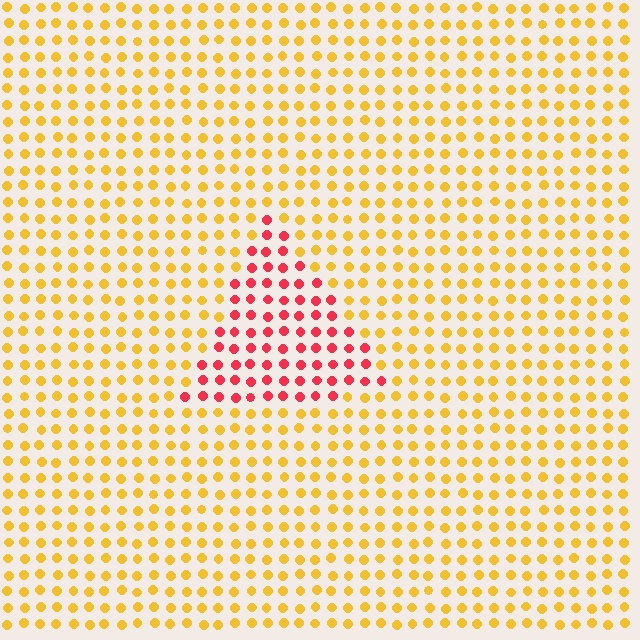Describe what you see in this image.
The image is filled with small yellow elements in a uniform arrangement. A triangle-shaped region is visible where the elements are tinted to a slightly different hue, forming a subtle color boundary.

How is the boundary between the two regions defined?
The boundary is defined purely by a slight shift in hue (about 54 degrees). Spacing, size, and orientation are identical on both sides.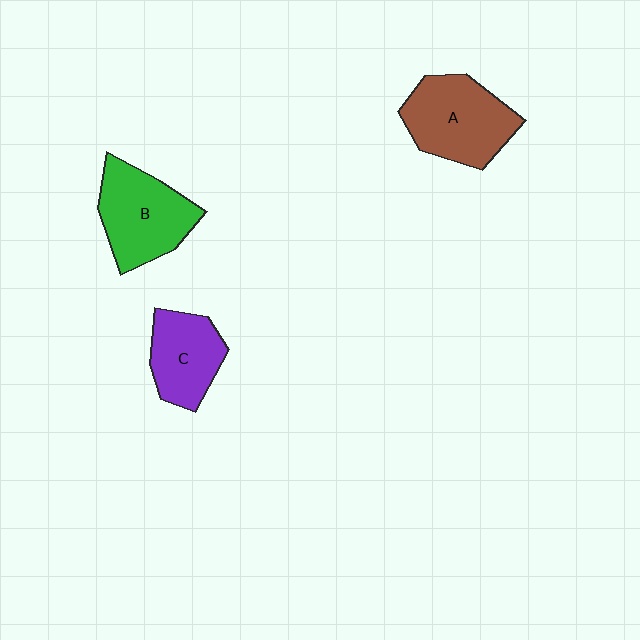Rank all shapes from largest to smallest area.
From largest to smallest: A (brown), B (green), C (purple).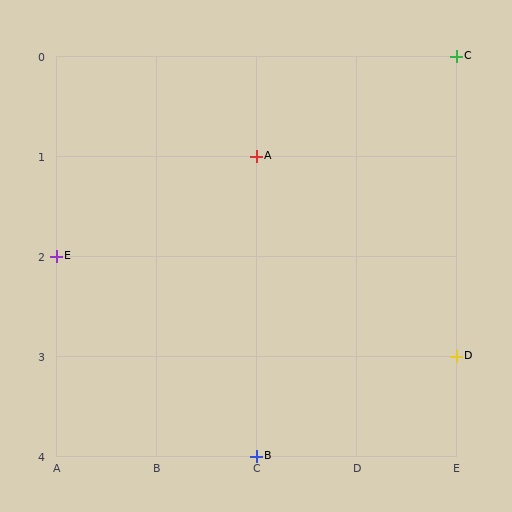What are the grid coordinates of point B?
Point B is at grid coordinates (C, 4).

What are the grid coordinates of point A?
Point A is at grid coordinates (C, 1).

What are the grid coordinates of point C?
Point C is at grid coordinates (E, 0).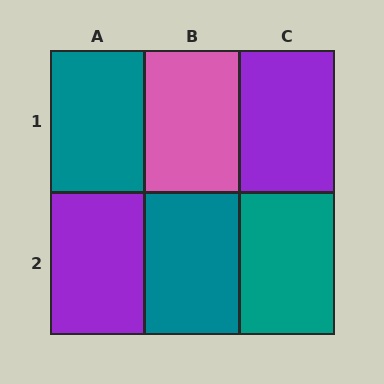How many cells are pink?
1 cell is pink.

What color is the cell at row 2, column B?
Teal.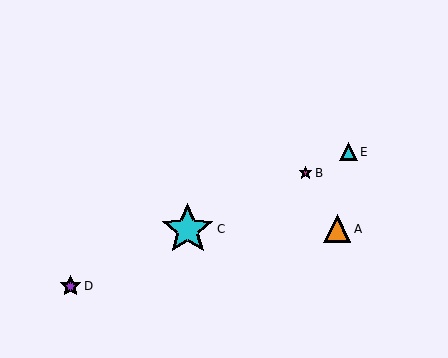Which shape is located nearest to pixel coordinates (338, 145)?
The cyan triangle (labeled E) at (348, 152) is nearest to that location.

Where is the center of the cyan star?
The center of the cyan star is at (188, 229).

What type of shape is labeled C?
Shape C is a cyan star.